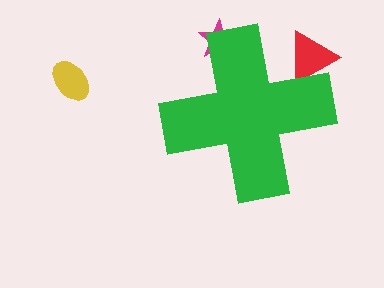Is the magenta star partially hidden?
Yes, the magenta star is partially hidden behind the green cross.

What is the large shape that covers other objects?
A green cross.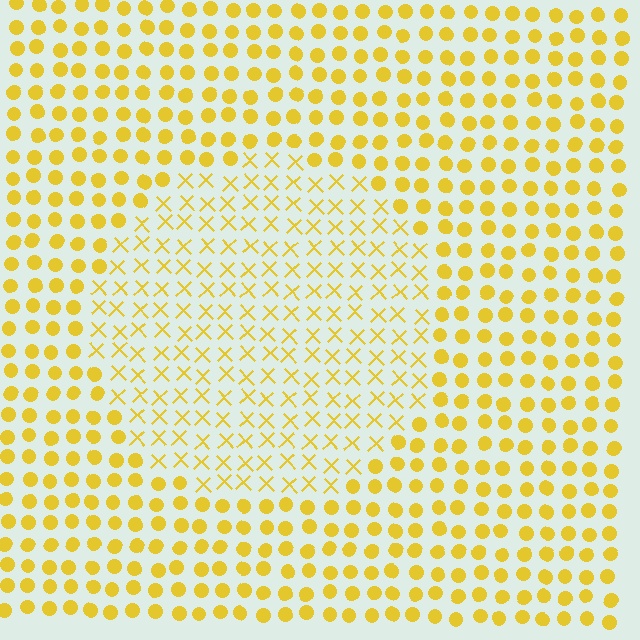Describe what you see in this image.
The image is filled with small yellow elements arranged in a uniform grid. A circle-shaped region contains X marks, while the surrounding area contains circles. The boundary is defined purely by the change in element shape.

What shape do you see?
I see a circle.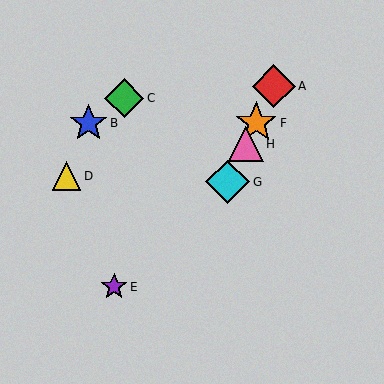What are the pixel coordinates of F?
Object F is at (256, 123).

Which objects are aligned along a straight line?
Objects A, F, G, H are aligned along a straight line.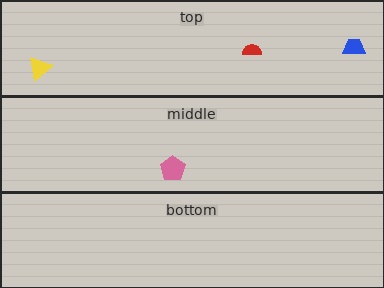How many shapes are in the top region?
3.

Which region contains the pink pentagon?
The middle region.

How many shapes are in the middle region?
1.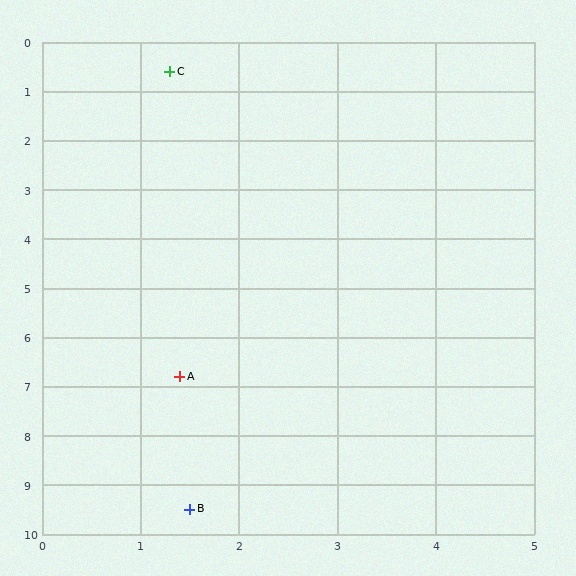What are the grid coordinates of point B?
Point B is at approximately (1.5, 9.5).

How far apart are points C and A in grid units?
Points C and A are about 6.2 grid units apart.